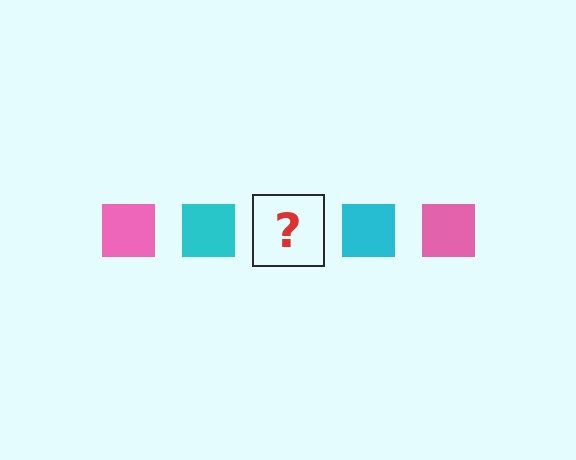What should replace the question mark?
The question mark should be replaced with a pink square.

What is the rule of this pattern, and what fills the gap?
The rule is that the pattern cycles through pink, cyan squares. The gap should be filled with a pink square.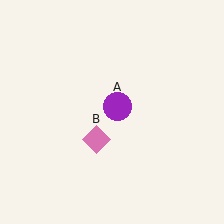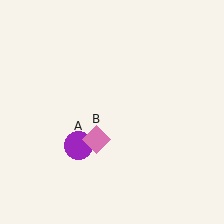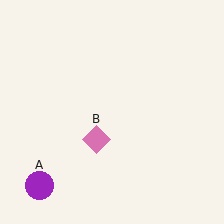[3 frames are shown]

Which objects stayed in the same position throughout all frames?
Pink diamond (object B) remained stationary.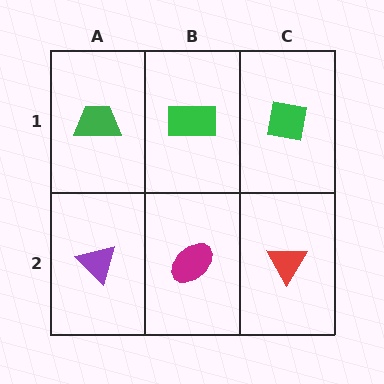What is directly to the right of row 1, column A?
A green rectangle.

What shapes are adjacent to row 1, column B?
A magenta ellipse (row 2, column B), a green trapezoid (row 1, column A), a green square (row 1, column C).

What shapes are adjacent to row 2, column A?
A green trapezoid (row 1, column A), a magenta ellipse (row 2, column B).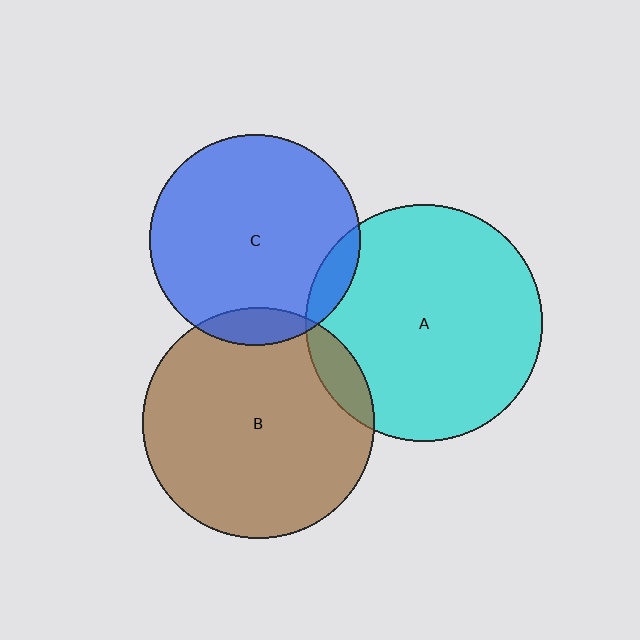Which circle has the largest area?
Circle A (cyan).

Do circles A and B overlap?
Yes.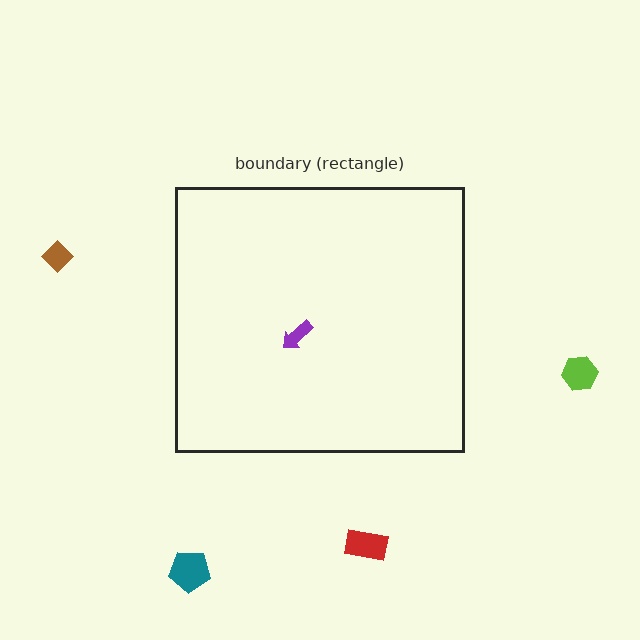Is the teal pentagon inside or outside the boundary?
Outside.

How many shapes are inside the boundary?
1 inside, 4 outside.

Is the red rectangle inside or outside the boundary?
Outside.